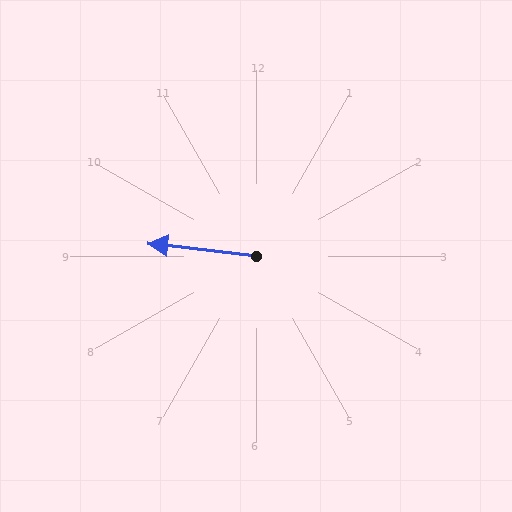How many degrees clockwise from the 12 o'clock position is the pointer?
Approximately 277 degrees.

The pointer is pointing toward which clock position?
Roughly 9 o'clock.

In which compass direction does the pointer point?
West.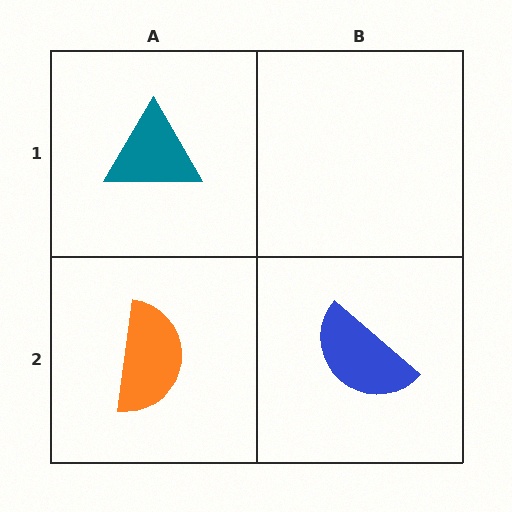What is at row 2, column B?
A blue semicircle.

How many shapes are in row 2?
2 shapes.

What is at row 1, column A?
A teal triangle.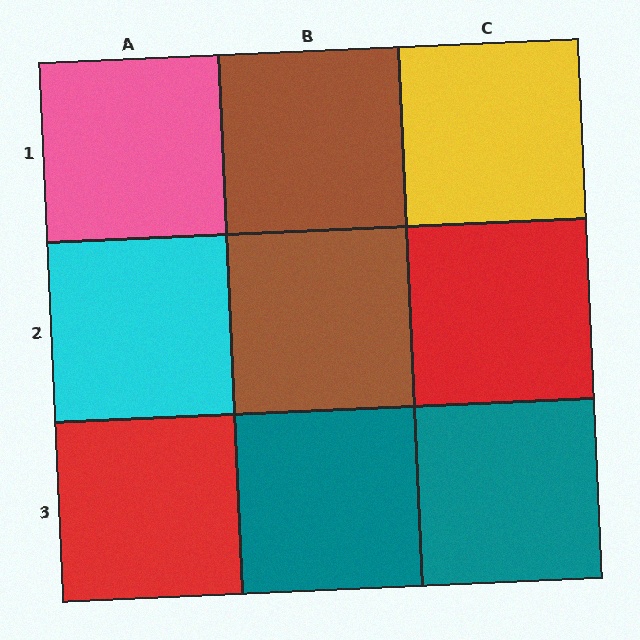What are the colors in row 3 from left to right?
Red, teal, teal.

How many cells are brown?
2 cells are brown.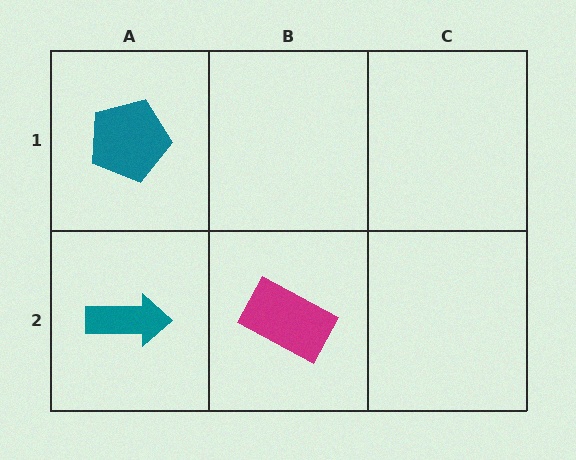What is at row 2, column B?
A magenta rectangle.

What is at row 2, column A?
A teal arrow.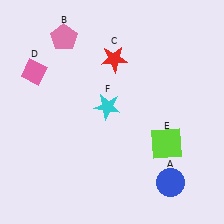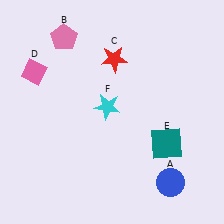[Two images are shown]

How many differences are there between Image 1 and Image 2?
There is 1 difference between the two images.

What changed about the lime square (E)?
In Image 1, E is lime. In Image 2, it changed to teal.